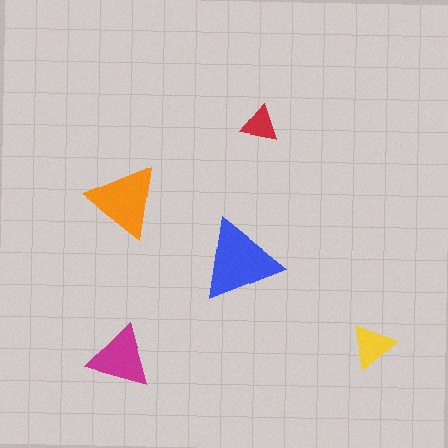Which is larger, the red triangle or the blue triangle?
The blue one.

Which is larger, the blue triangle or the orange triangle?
The blue one.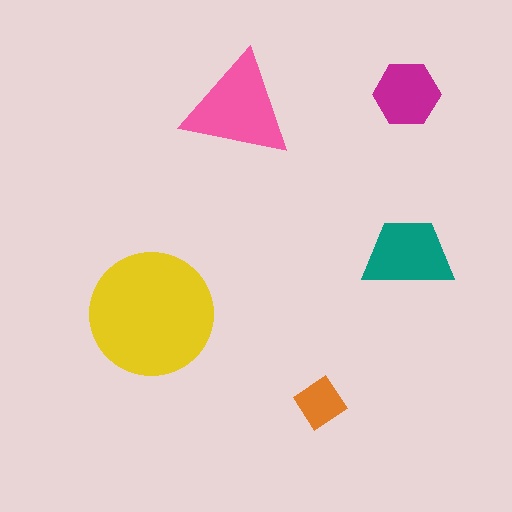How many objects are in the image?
There are 5 objects in the image.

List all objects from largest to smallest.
The yellow circle, the pink triangle, the teal trapezoid, the magenta hexagon, the orange diamond.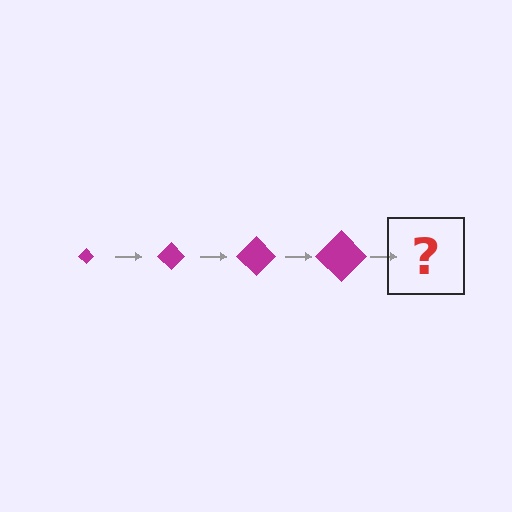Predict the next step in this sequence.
The next step is a magenta diamond, larger than the previous one.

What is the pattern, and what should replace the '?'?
The pattern is that the diamond gets progressively larger each step. The '?' should be a magenta diamond, larger than the previous one.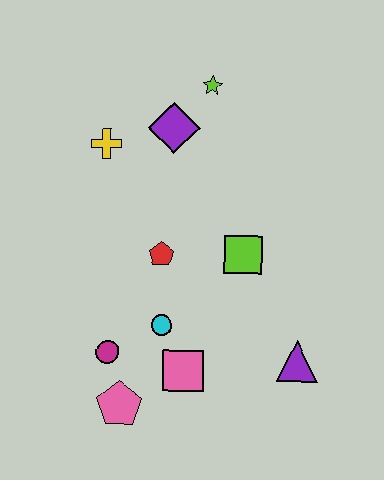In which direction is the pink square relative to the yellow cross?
The pink square is below the yellow cross.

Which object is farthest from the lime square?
The pink pentagon is farthest from the lime square.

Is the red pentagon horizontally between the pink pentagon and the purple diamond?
Yes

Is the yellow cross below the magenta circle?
No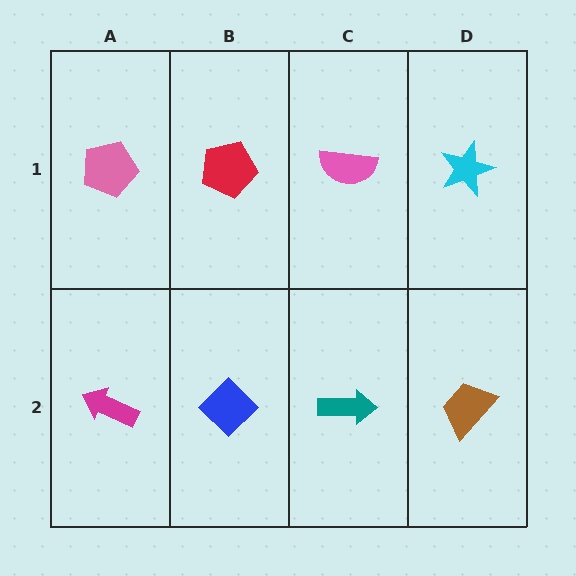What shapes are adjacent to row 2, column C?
A pink semicircle (row 1, column C), a blue diamond (row 2, column B), a brown trapezoid (row 2, column D).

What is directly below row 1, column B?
A blue diamond.